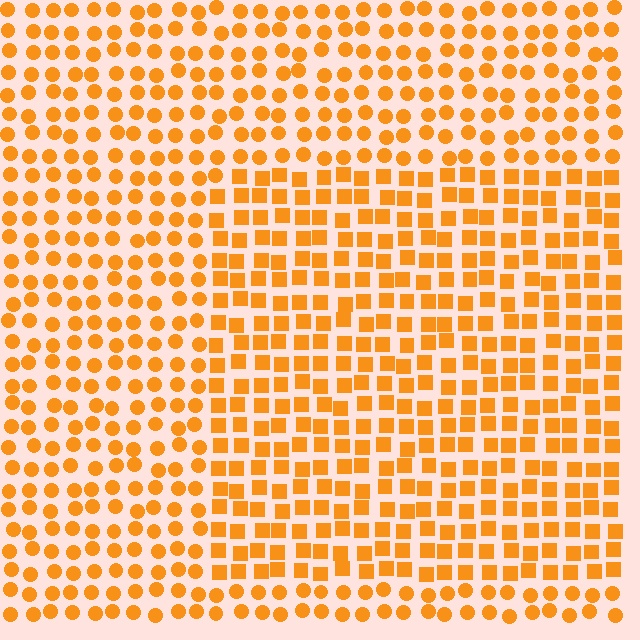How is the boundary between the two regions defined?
The boundary is defined by a change in element shape: squares inside vs. circles outside. All elements share the same color and spacing.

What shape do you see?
I see a rectangle.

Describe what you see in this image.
The image is filled with small orange elements arranged in a uniform grid. A rectangle-shaped region contains squares, while the surrounding area contains circles. The boundary is defined purely by the change in element shape.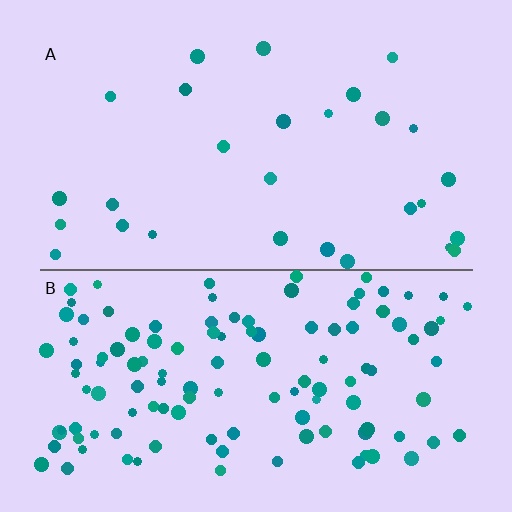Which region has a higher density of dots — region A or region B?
B (the bottom).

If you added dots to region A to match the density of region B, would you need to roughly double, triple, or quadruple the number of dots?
Approximately quadruple.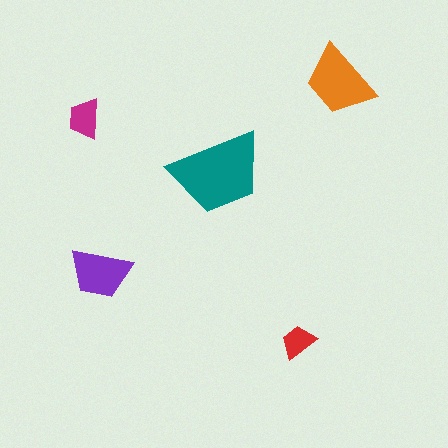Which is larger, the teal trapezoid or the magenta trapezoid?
The teal one.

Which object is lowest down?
The red trapezoid is bottommost.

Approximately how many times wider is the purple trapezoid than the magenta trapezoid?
About 1.5 times wider.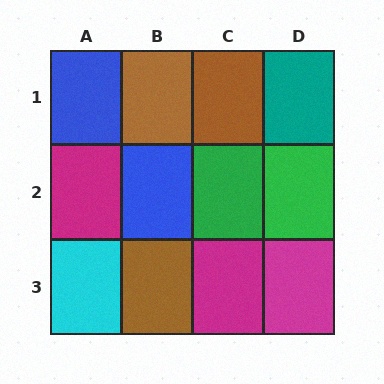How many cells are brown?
3 cells are brown.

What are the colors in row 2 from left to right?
Magenta, blue, green, green.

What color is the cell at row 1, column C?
Brown.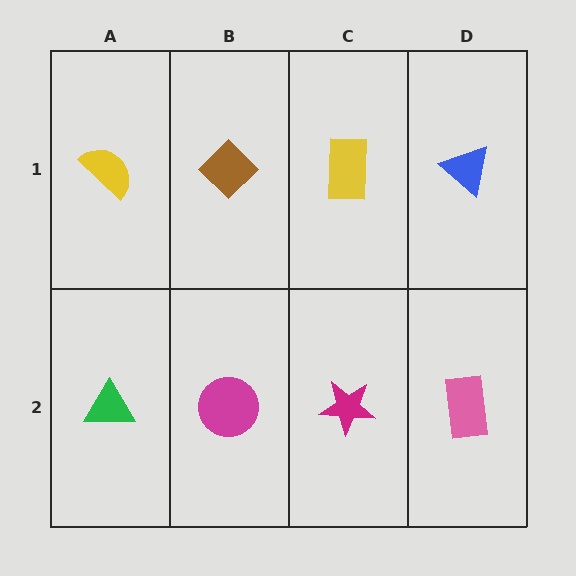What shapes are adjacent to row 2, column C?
A yellow rectangle (row 1, column C), a magenta circle (row 2, column B), a pink rectangle (row 2, column D).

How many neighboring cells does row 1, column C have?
3.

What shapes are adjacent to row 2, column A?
A yellow semicircle (row 1, column A), a magenta circle (row 2, column B).